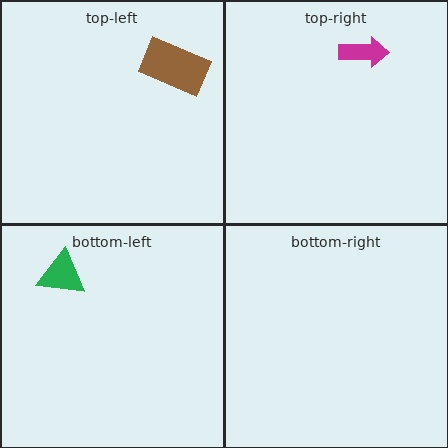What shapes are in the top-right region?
The magenta arrow.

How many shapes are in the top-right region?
1.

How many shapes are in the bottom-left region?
1.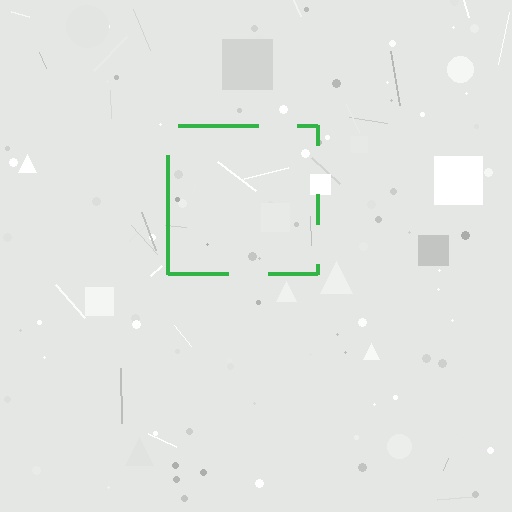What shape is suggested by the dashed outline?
The dashed outline suggests a square.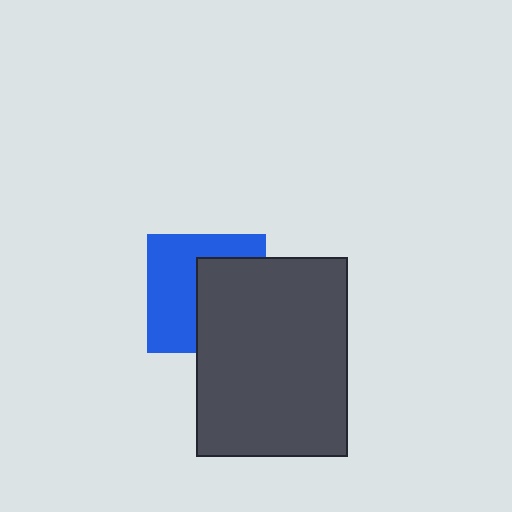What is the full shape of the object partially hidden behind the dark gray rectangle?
The partially hidden object is a blue square.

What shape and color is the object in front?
The object in front is a dark gray rectangle.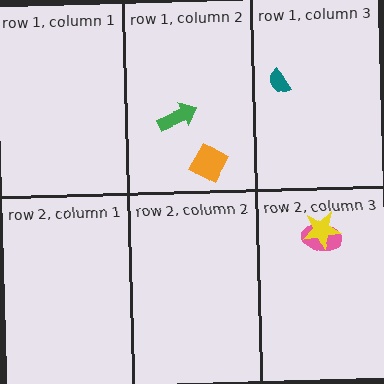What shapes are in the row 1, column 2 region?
The orange diamond, the green arrow.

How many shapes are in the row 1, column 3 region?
1.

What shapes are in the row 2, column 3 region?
The pink ellipse, the yellow star.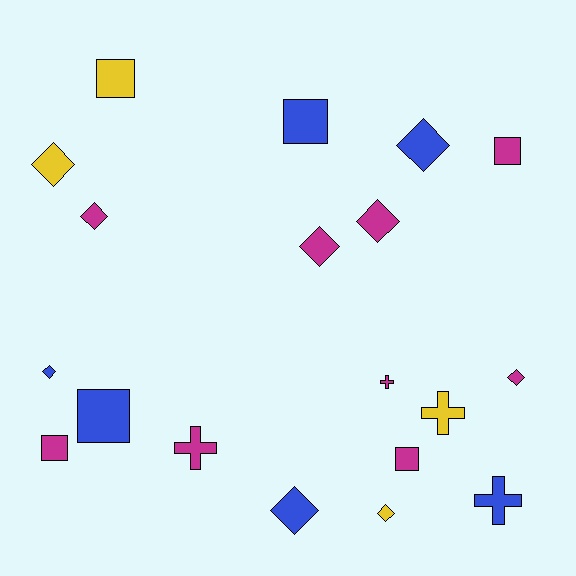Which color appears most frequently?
Magenta, with 9 objects.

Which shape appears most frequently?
Diamond, with 9 objects.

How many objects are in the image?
There are 19 objects.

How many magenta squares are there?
There are 3 magenta squares.